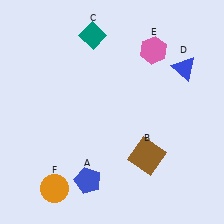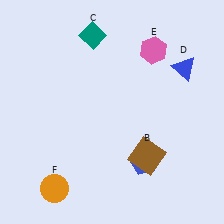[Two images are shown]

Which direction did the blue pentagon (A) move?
The blue pentagon (A) moved right.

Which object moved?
The blue pentagon (A) moved right.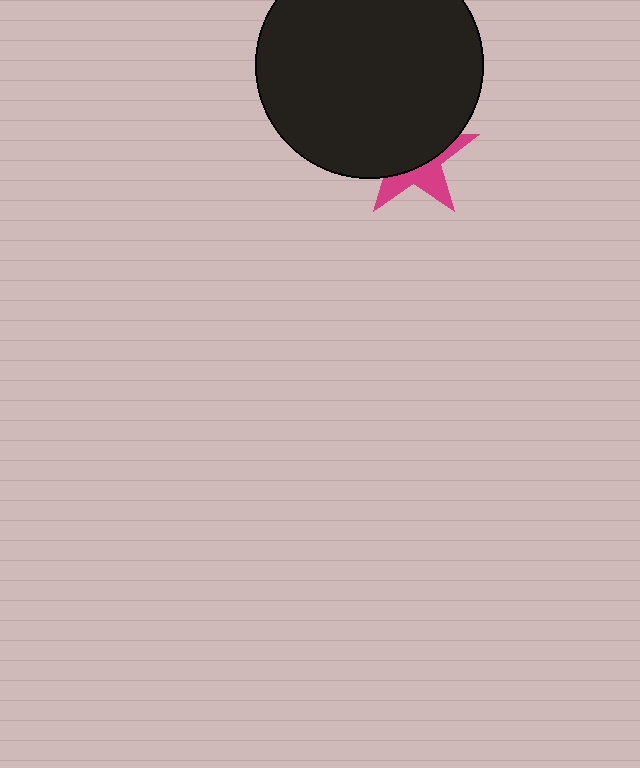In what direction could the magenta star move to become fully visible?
The magenta star could move down. That would shift it out from behind the black circle entirely.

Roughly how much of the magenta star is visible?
A small part of it is visible (roughly 38%).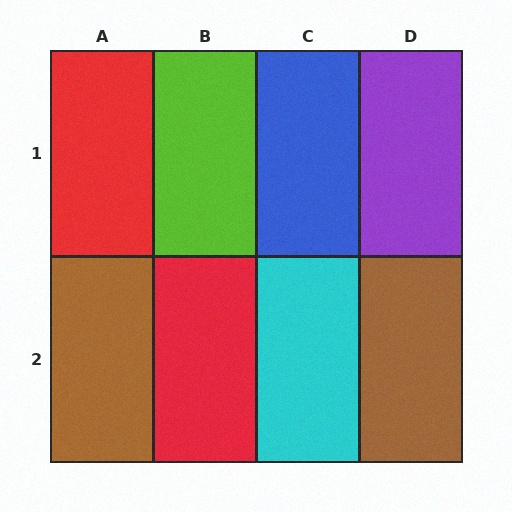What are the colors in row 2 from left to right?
Brown, red, cyan, brown.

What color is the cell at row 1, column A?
Red.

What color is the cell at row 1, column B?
Lime.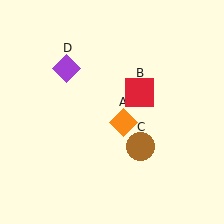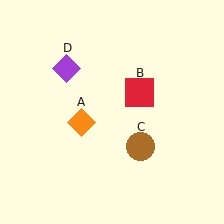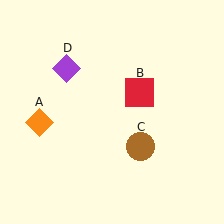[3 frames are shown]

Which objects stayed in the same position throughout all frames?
Red square (object B) and brown circle (object C) and purple diamond (object D) remained stationary.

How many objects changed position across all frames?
1 object changed position: orange diamond (object A).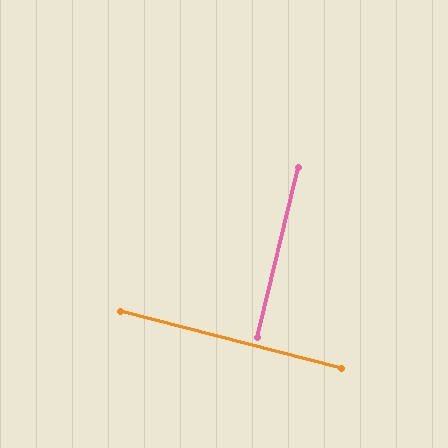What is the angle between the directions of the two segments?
Approximately 89 degrees.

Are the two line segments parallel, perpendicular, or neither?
Perpendicular — they meet at approximately 89°.